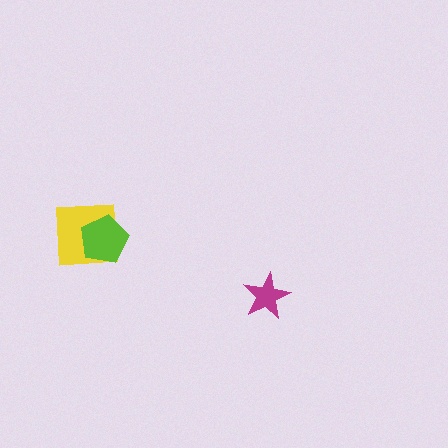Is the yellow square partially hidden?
Yes, it is partially covered by another shape.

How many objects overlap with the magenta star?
0 objects overlap with the magenta star.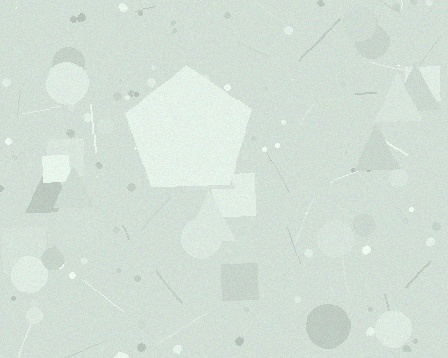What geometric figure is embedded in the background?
A pentagon is embedded in the background.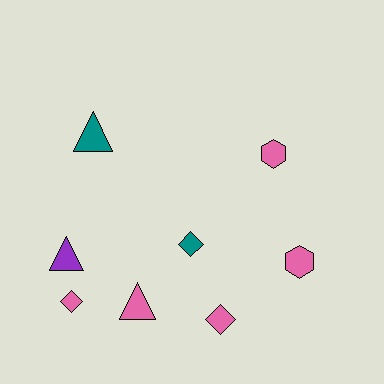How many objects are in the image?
There are 8 objects.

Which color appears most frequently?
Pink, with 5 objects.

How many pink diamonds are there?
There are 2 pink diamonds.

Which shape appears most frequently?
Diamond, with 3 objects.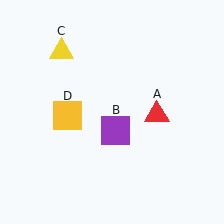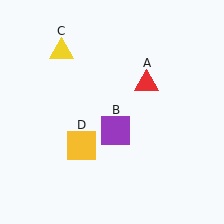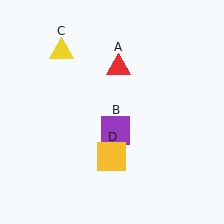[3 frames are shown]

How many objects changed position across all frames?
2 objects changed position: red triangle (object A), yellow square (object D).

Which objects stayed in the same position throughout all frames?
Purple square (object B) and yellow triangle (object C) remained stationary.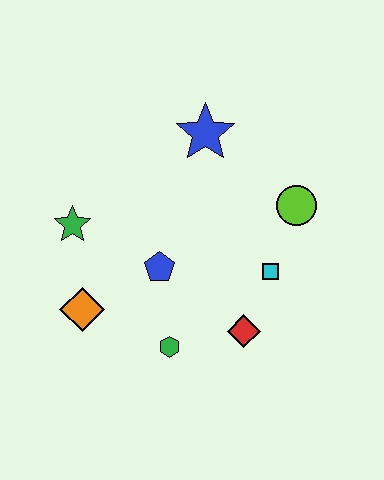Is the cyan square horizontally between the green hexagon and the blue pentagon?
No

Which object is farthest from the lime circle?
The orange diamond is farthest from the lime circle.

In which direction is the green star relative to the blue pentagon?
The green star is to the left of the blue pentagon.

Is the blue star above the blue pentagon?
Yes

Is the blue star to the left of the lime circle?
Yes